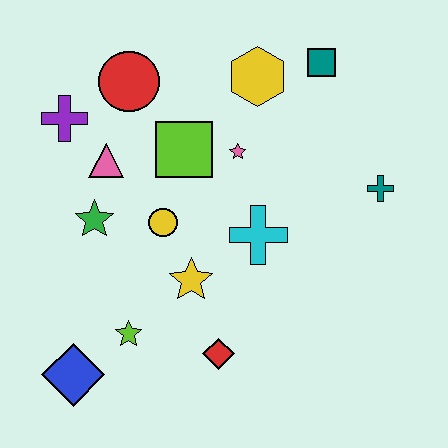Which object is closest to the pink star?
The lime square is closest to the pink star.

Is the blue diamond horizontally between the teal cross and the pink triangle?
No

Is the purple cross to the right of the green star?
No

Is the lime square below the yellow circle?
No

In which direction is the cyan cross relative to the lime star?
The cyan cross is to the right of the lime star.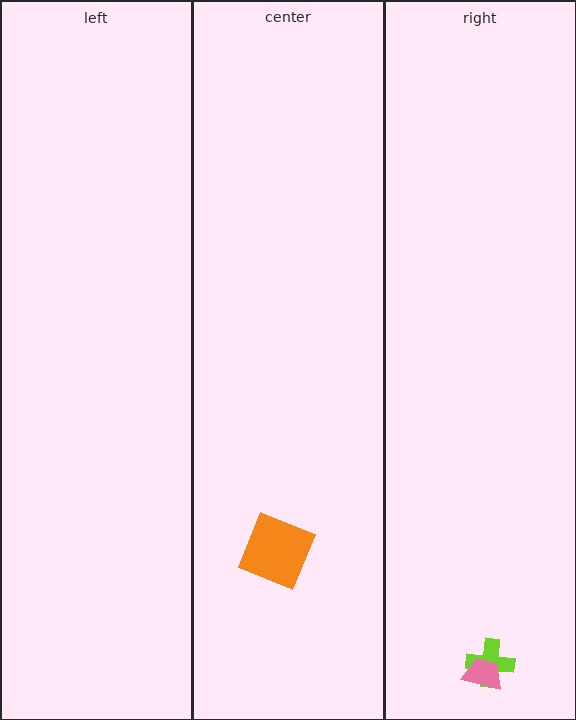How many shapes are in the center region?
1.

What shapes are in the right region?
The lime cross, the pink trapezoid.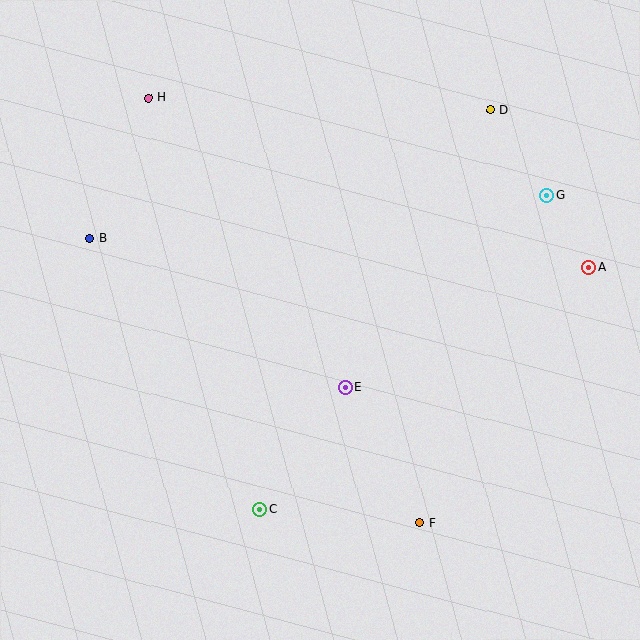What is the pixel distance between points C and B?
The distance between C and B is 320 pixels.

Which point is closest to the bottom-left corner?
Point C is closest to the bottom-left corner.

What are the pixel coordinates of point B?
Point B is at (89, 238).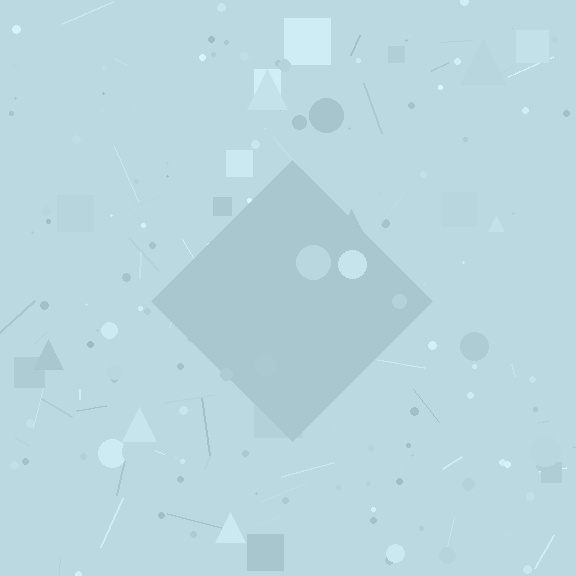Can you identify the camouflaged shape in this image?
The camouflaged shape is a diamond.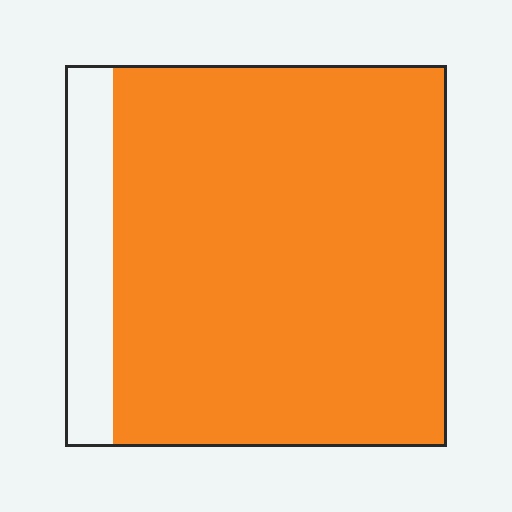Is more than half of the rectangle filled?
Yes.